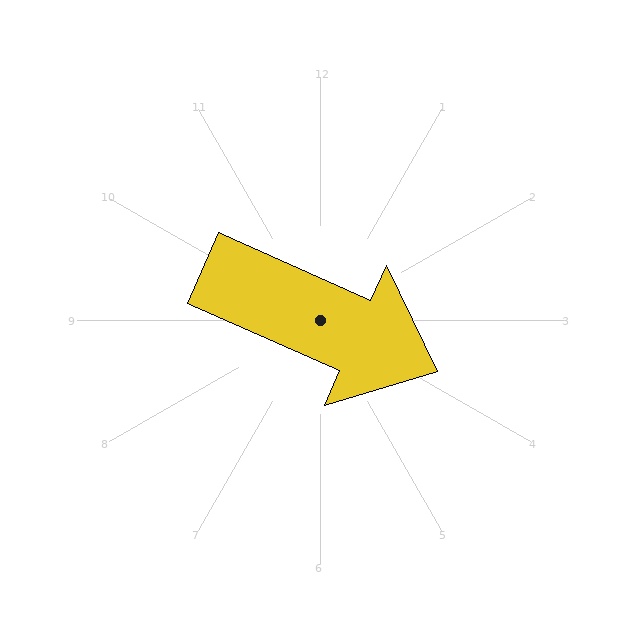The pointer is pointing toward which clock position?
Roughly 4 o'clock.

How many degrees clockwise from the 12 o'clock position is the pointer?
Approximately 114 degrees.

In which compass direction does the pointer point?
Southeast.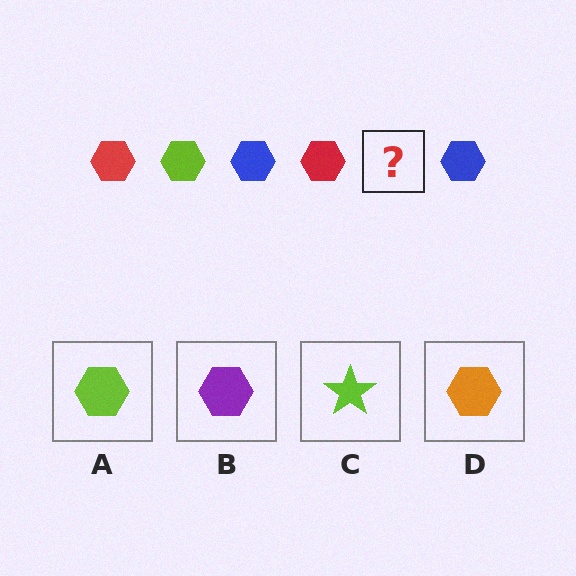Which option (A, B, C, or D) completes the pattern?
A.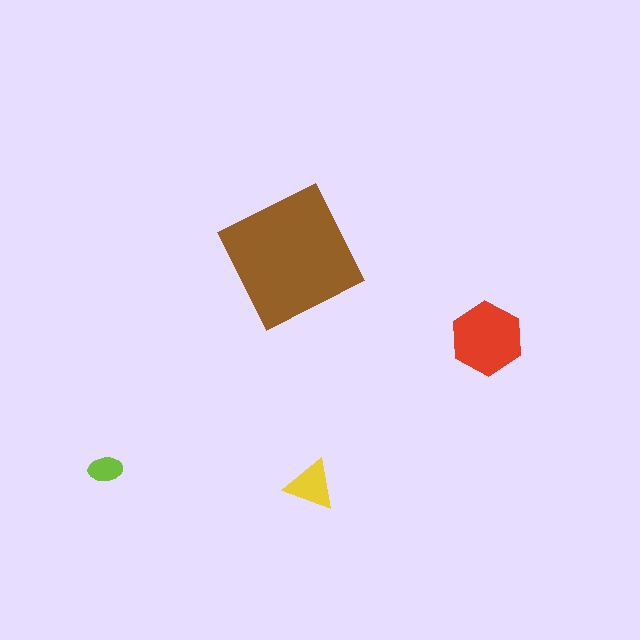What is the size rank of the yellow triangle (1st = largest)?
3rd.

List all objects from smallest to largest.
The lime ellipse, the yellow triangle, the red hexagon, the brown square.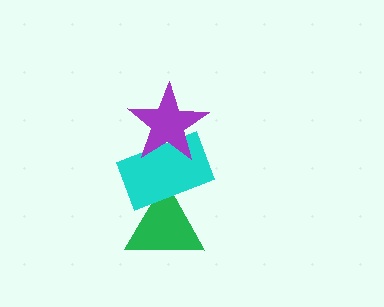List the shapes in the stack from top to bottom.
From top to bottom: the purple star, the cyan rectangle, the green triangle.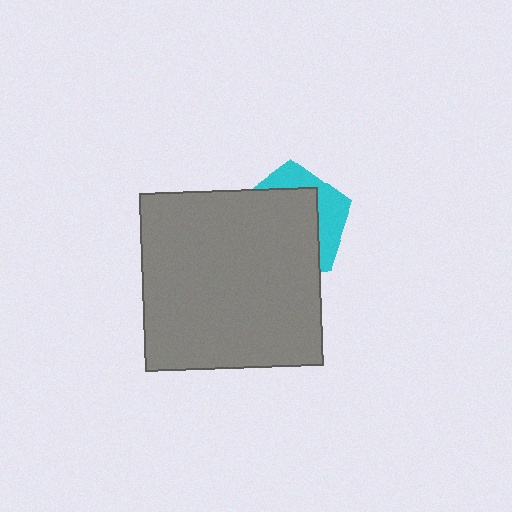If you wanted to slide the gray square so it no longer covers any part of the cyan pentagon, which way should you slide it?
Slide it toward the lower-left — that is the most direct way to separate the two shapes.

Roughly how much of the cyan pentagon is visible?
A small part of it is visible (roughly 33%).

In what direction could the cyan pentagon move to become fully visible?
The cyan pentagon could move toward the upper-right. That would shift it out from behind the gray square entirely.